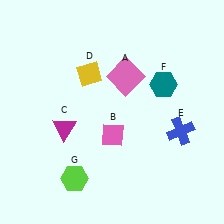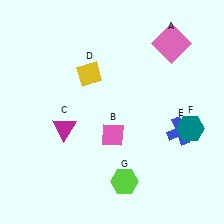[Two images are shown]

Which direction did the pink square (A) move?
The pink square (A) moved right.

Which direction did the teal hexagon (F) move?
The teal hexagon (F) moved down.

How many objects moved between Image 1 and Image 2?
3 objects moved between the two images.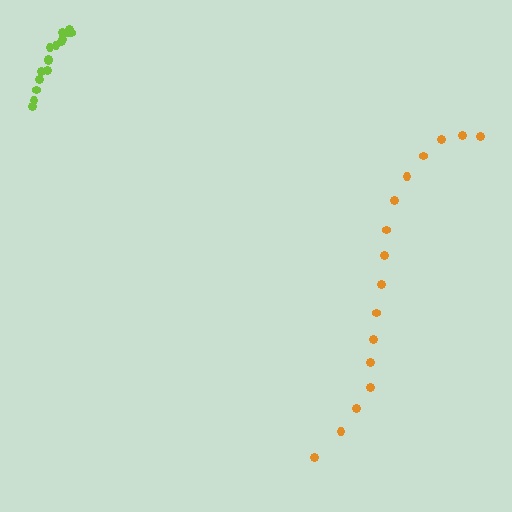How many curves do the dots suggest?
There are 2 distinct paths.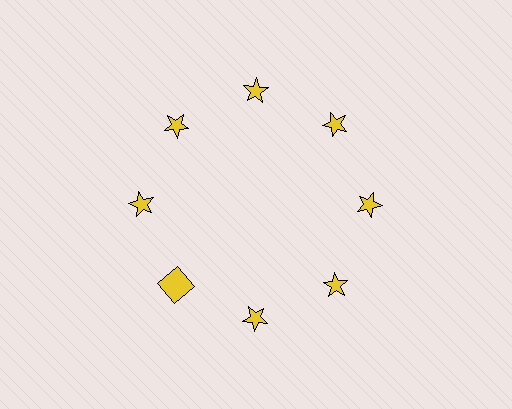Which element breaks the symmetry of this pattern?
The yellow square at roughly the 8 o'clock position breaks the symmetry. All other shapes are yellow stars.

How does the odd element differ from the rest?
It has a different shape: square instead of star.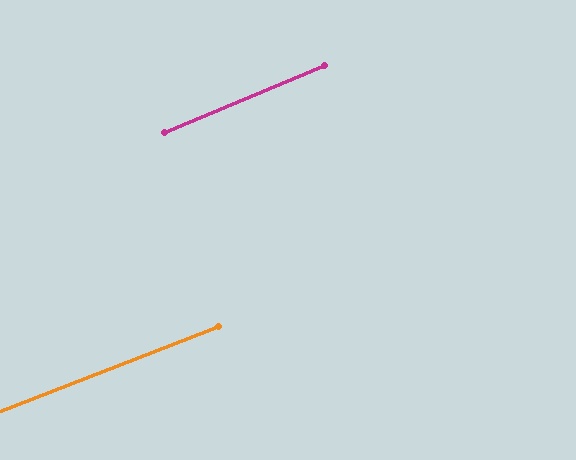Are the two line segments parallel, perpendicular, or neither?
Parallel — their directions differ by only 1.5°.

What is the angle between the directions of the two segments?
Approximately 1 degree.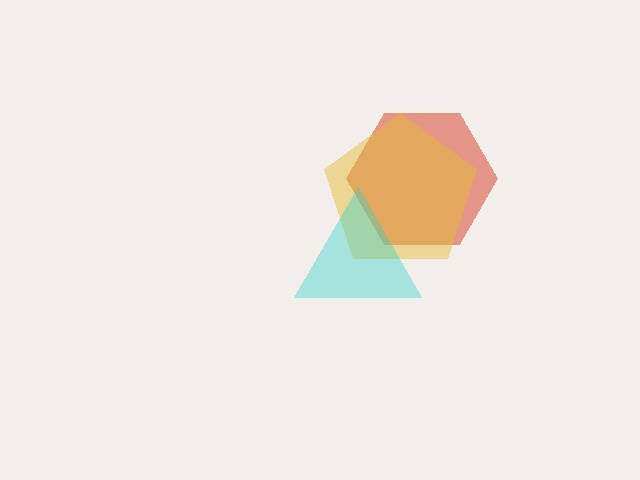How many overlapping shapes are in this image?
There are 3 overlapping shapes in the image.